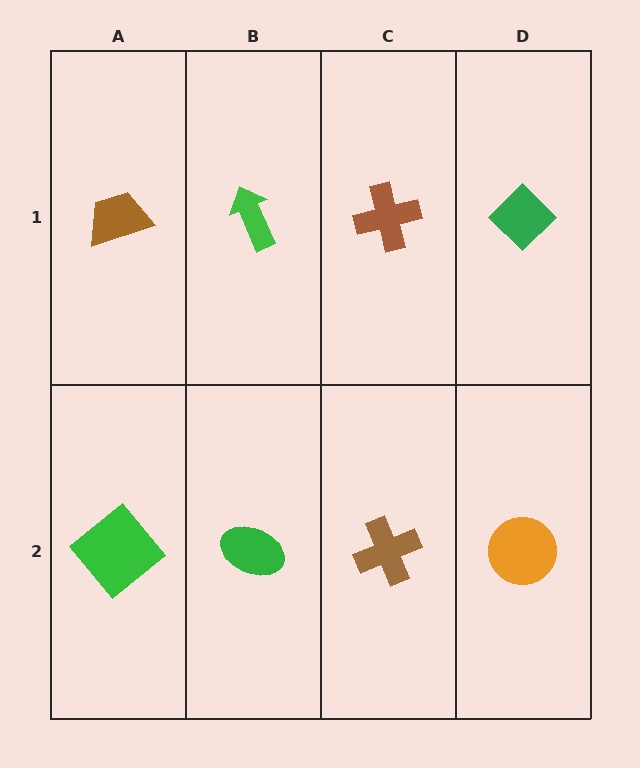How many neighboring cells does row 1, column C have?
3.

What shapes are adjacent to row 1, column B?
A green ellipse (row 2, column B), a brown trapezoid (row 1, column A), a brown cross (row 1, column C).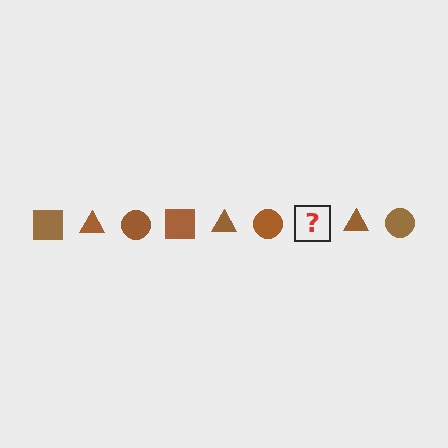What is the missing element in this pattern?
The missing element is a brown square.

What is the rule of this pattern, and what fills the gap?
The rule is that the pattern cycles through square, triangle, circle shapes in brown. The gap should be filled with a brown square.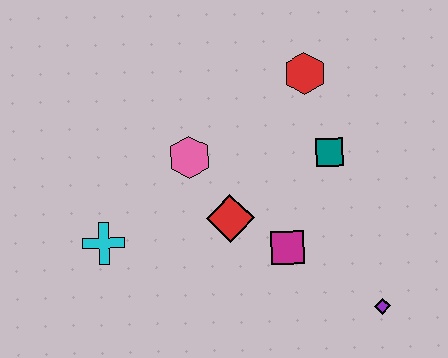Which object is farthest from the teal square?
The cyan cross is farthest from the teal square.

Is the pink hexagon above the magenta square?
Yes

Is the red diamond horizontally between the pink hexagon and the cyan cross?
No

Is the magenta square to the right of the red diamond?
Yes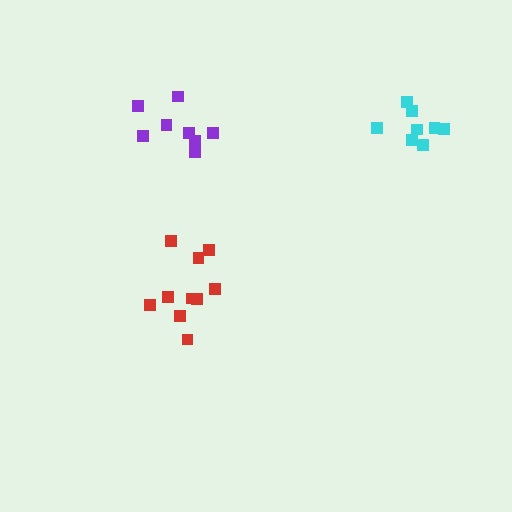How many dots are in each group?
Group 1: 8 dots, Group 2: 8 dots, Group 3: 10 dots (26 total).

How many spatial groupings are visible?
There are 3 spatial groupings.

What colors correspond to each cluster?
The clusters are colored: cyan, purple, red.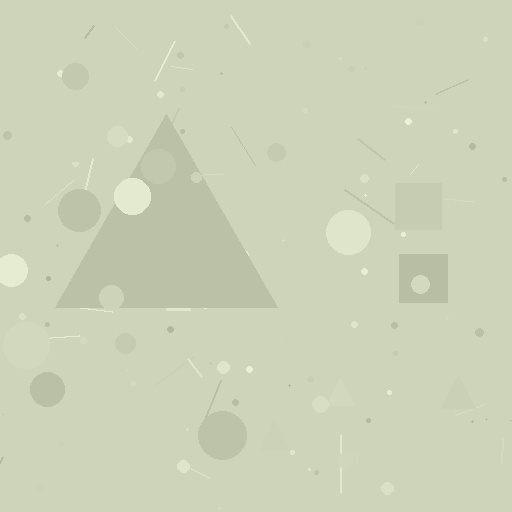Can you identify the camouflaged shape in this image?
The camouflaged shape is a triangle.